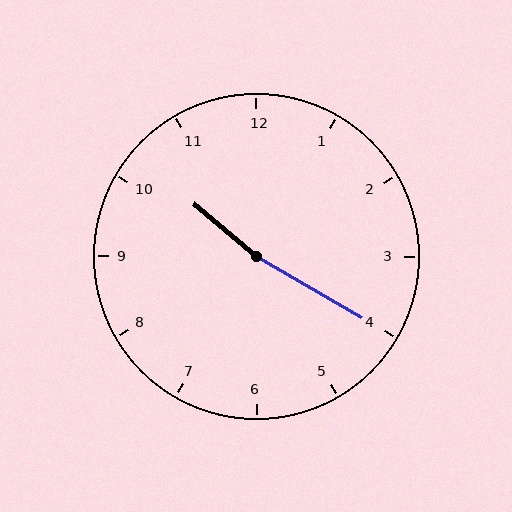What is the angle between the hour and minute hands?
Approximately 170 degrees.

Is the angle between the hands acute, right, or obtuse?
It is obtuse.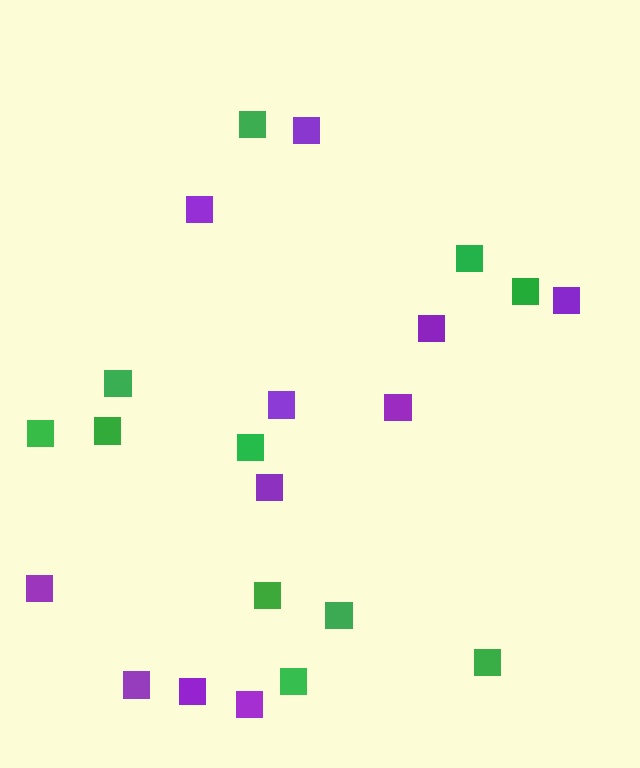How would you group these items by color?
There are 2 groups: one group of purple squares (11) and one group of green squares (11).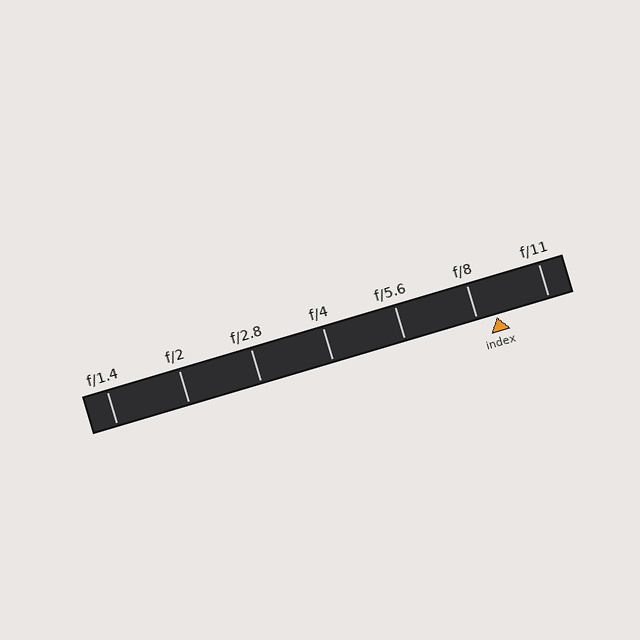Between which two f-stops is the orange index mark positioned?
The index mark is between f/8 and f/11.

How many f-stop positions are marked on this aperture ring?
There are 7 f-stop positions marked.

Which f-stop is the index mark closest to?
The index mark is closest to f/8.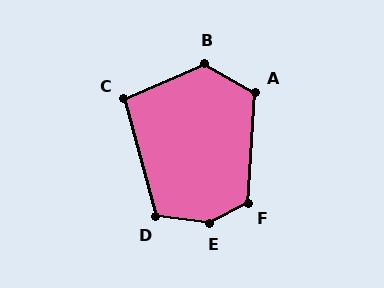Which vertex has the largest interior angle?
E, at approximately 145 degrees.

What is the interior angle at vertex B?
Approximately 126 degrees (obtuse).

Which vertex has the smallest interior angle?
C, at approximately 99 degrees.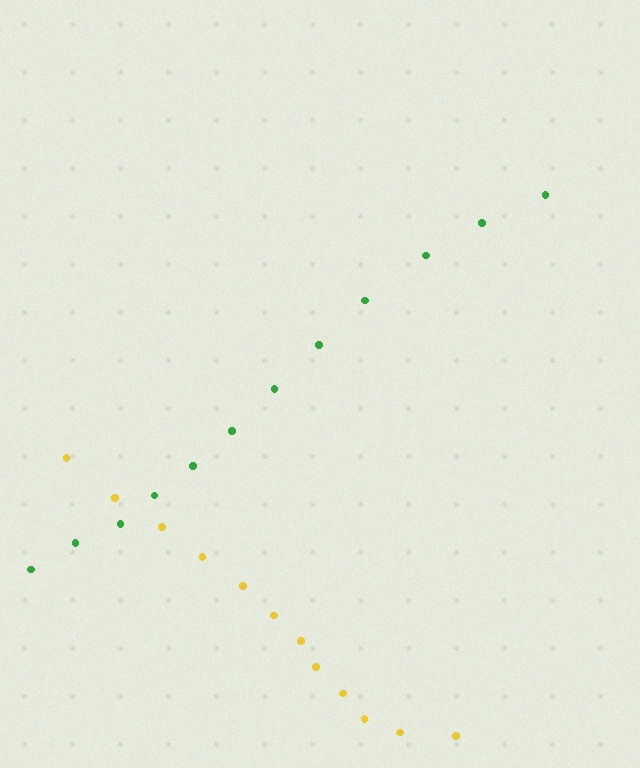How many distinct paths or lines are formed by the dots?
There are 2 distinct paths.